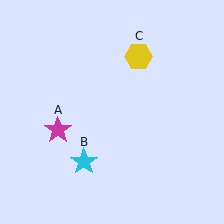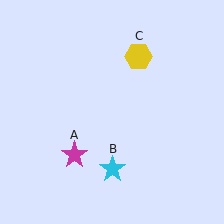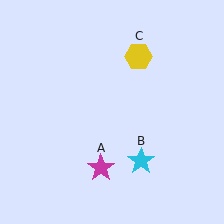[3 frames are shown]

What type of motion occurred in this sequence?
The magenta star (object A), cyan star (object B) rotated counterclockwise around the center of the scene.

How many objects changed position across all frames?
2 objects changed position: magenta star (object A), cyan star (object B).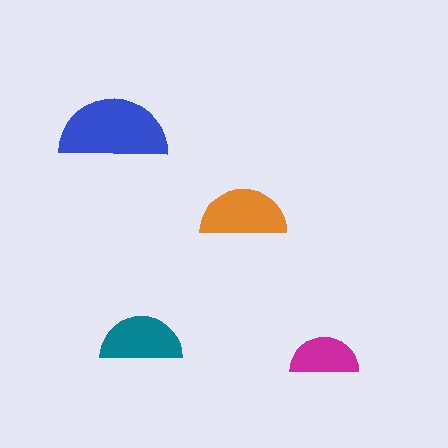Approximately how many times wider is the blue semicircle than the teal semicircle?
About 1.5 times wider.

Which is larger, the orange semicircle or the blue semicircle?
The blue one.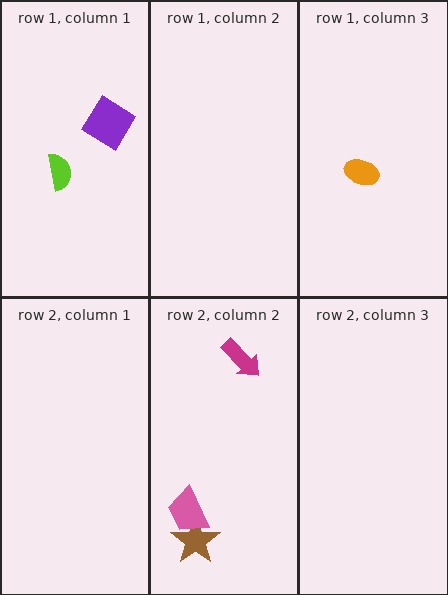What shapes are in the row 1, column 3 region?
The orange ellipse.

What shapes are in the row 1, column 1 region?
The purple diamond, the lime semicircle.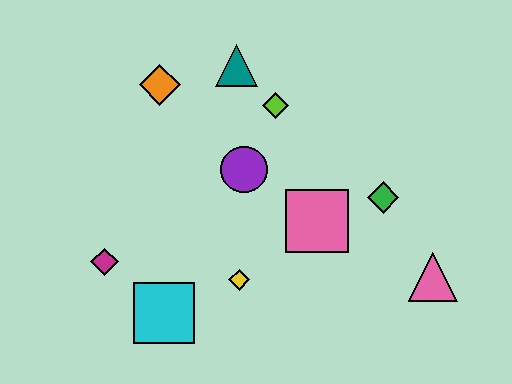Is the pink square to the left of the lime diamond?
No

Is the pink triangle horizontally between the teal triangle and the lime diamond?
No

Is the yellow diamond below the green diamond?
Yes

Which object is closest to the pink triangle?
The green diamond is closest to the pink triangle.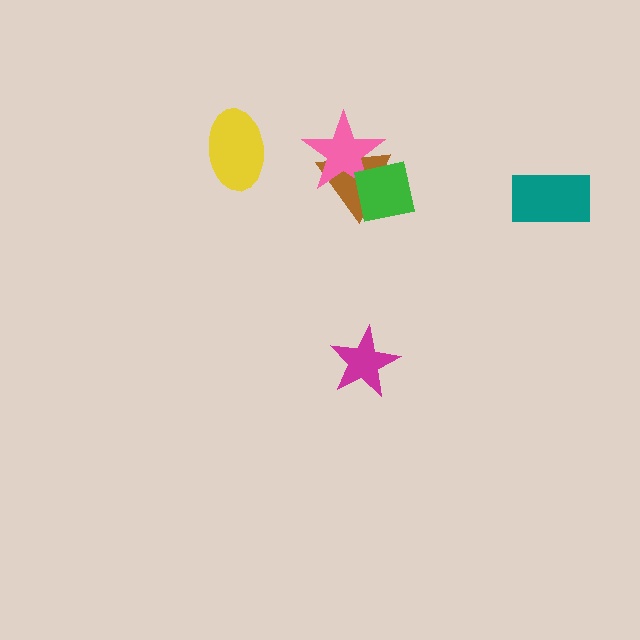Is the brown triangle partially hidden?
Yes, it is partially covered by another shape.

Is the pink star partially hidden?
Yes, it is partially covered by another shape.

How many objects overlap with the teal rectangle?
0 objects overlap with the teal rectangle.